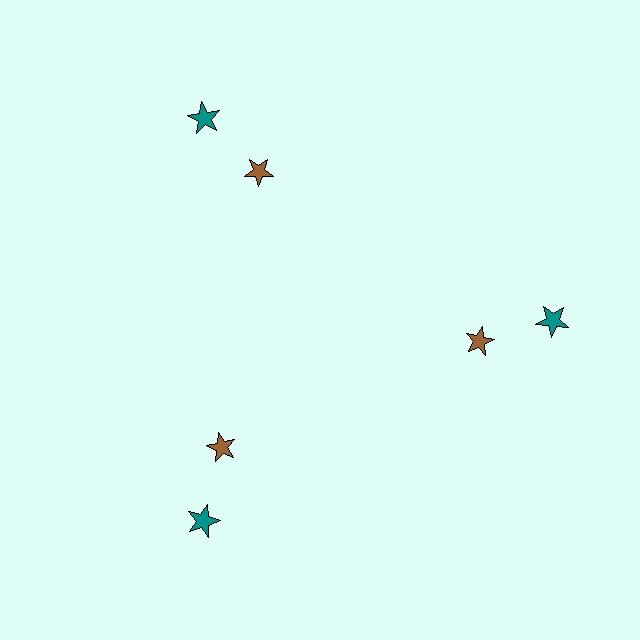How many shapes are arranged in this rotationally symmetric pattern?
There are 6 shapes, arranged in 3 groups of 2.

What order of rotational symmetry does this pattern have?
This pattern has 3-fold rotational symmetry.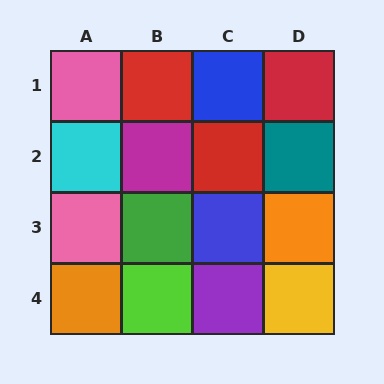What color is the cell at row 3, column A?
Pink.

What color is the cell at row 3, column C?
Blue.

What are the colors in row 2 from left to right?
Cyan, magenta, red, teal.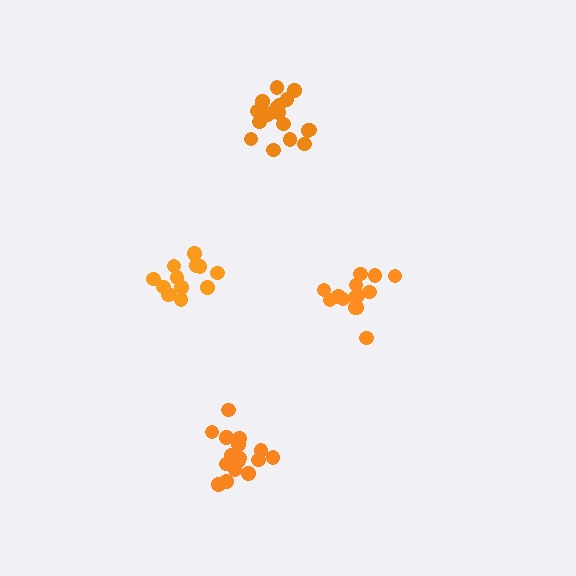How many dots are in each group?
Group 1: 12 dots, Group 2: 17 dots, Group 3: 14 dots, Group 4: 18 dots (61 total).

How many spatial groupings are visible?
There are 4 spatial groupings.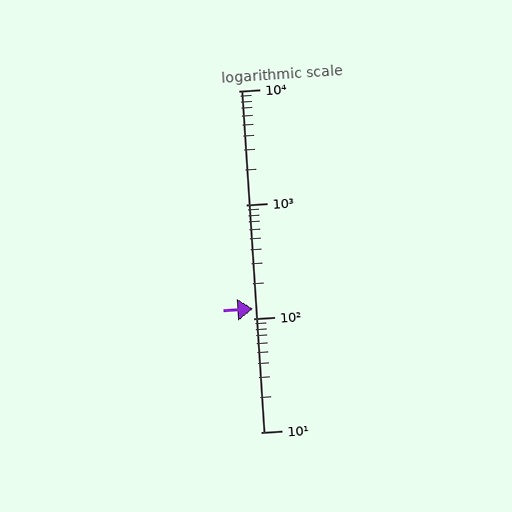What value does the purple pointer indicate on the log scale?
The pointer indicates approximately 120.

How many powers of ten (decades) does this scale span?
The scale spans 3 decades, from 10 to 10000.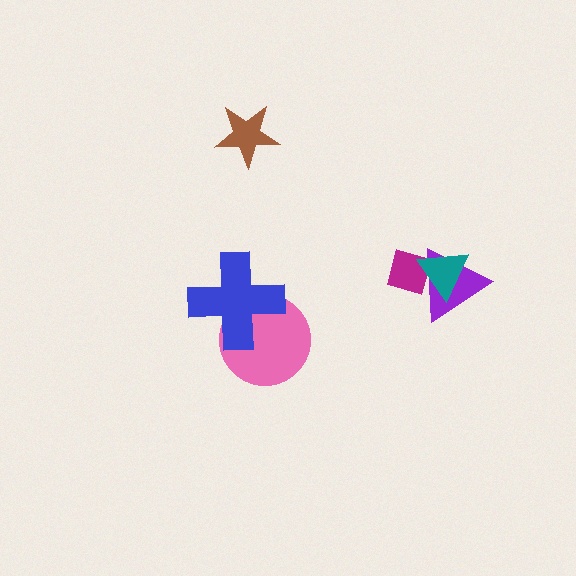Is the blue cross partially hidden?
No, no other shape covers it.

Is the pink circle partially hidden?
Yes, it is partially covered by another shape.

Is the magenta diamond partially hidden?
Yes, it is partially covered by another shape.